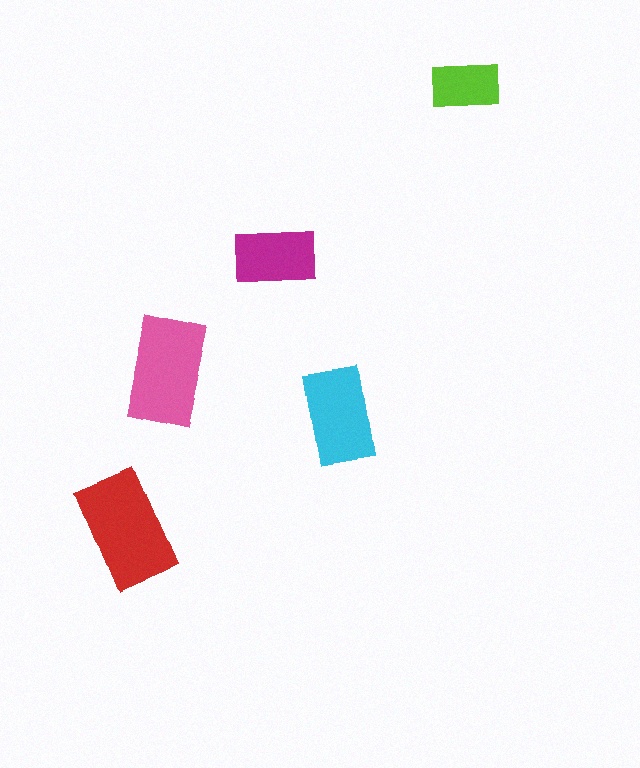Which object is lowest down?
The red rectangle is bottommost.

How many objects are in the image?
There are 5 objects in the image.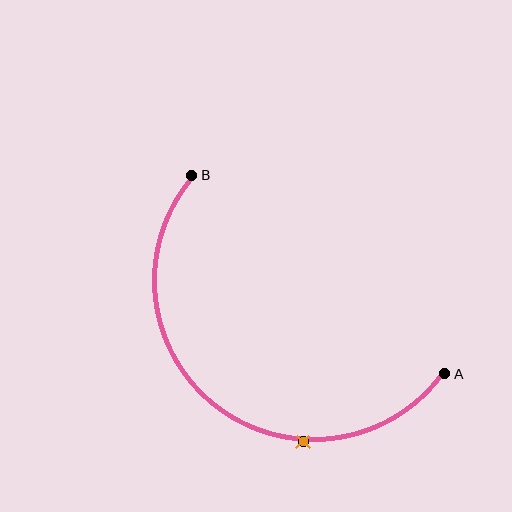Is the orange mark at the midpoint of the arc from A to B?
No. The orange mark lies on the arc but is closer to endpoint A. The arc midpoint would be at the point on the curve equidistant along the arc from both A and B.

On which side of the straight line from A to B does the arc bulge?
The arc bulges below and to the left of the straight line connecting A and B.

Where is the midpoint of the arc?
The arc midpoint is the point on the curve farthest from the straight line joining A and B. It sits below and to the left of that line.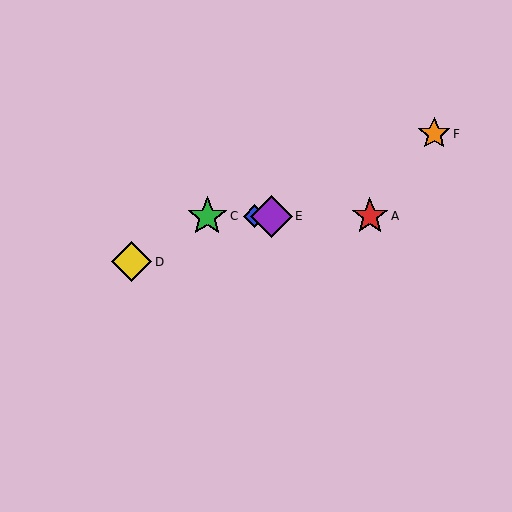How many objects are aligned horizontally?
4 objects (A, B, C, E) are aligned horizontally.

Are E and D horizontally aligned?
No, E is at y≈216 and D is at y≈262.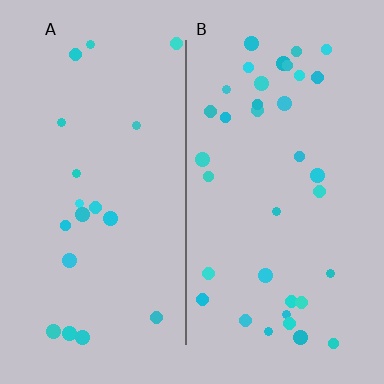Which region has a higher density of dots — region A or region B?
B (the right).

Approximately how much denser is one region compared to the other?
Approximately 1.9× — region B over region A.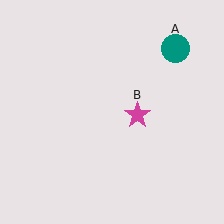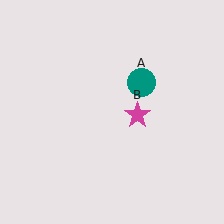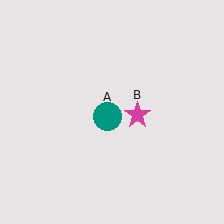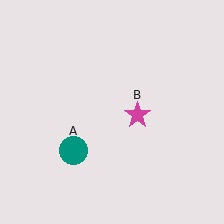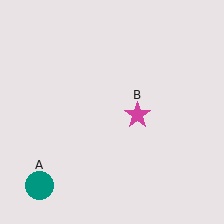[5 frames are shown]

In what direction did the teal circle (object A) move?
The teal circle (object A) moved down and to the left.